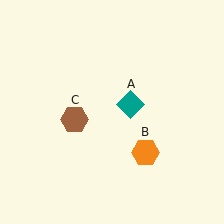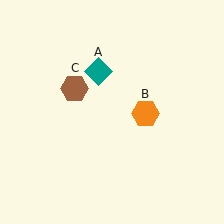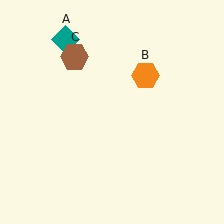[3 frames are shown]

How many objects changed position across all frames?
3 objects changed position: teal diamond (object A), orange hexagon (object B), brown hexagon (object C).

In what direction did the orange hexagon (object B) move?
The orange hexagon (object B) moved up.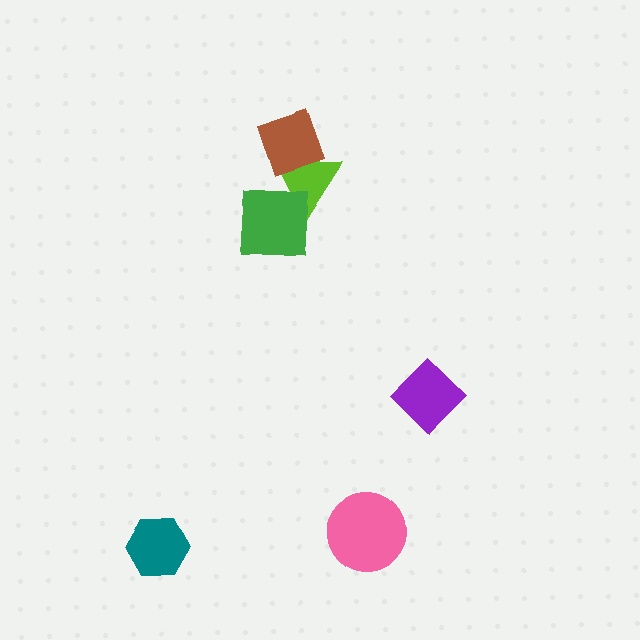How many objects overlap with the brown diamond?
1 object overlaps with the brown diamond.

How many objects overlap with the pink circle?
0 objects overlap with the pink circle.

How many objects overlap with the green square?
1 object overlaps with the green square.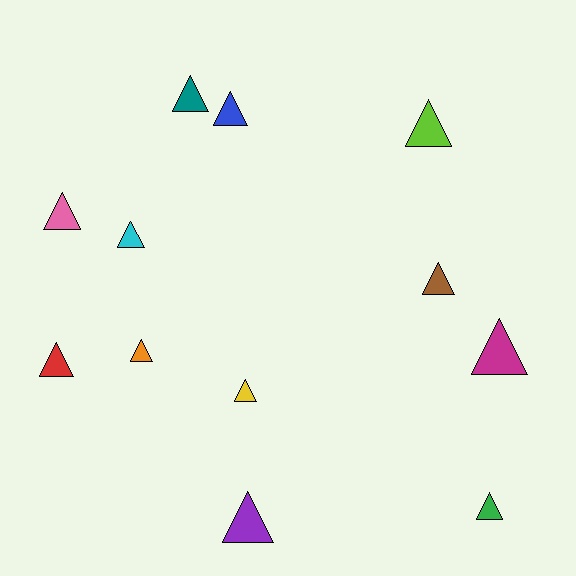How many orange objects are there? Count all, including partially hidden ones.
There is 1 orange object.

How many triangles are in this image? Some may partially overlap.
There are 12 triangles.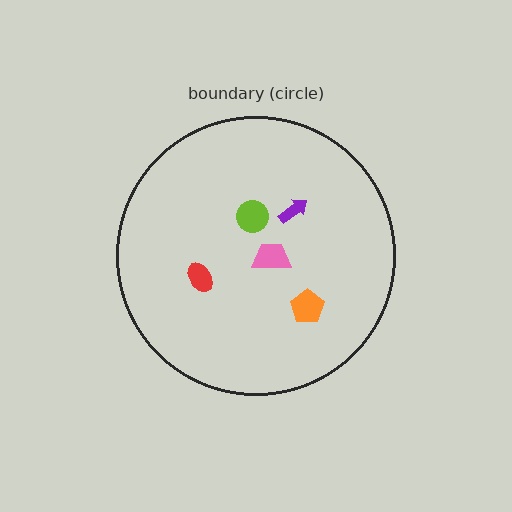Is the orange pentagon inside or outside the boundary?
Inside.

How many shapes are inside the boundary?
5 inside, 0 outside.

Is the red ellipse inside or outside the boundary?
Inside.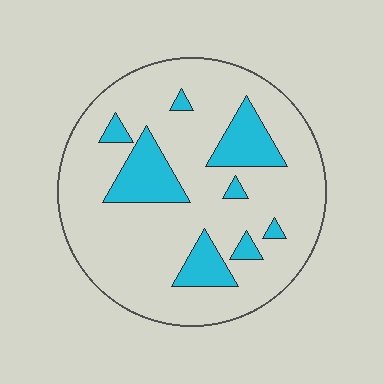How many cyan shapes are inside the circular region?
8.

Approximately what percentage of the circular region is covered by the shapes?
Approximately 20%.